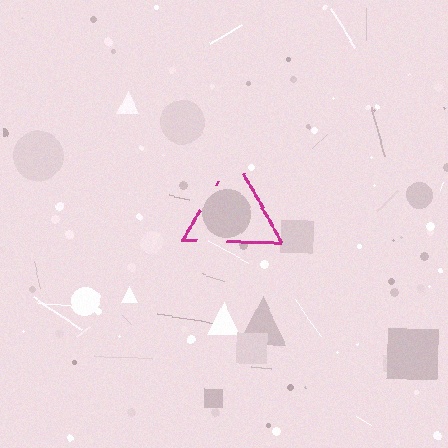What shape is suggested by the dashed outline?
The dashed outline suggests a triangle.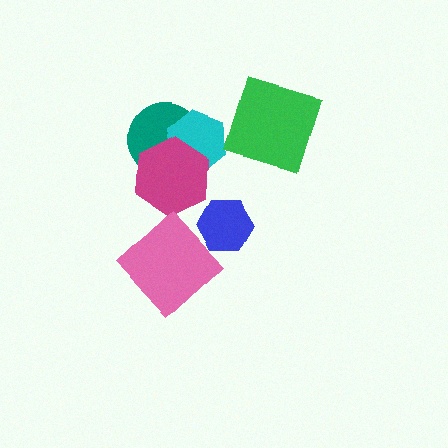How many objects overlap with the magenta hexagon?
2 objects overlap with the magenta hexagon.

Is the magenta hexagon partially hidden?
No, no other shape covers it.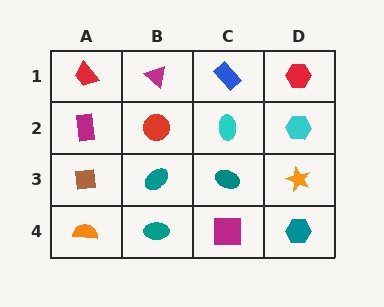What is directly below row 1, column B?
A red circle.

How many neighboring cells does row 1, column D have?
2.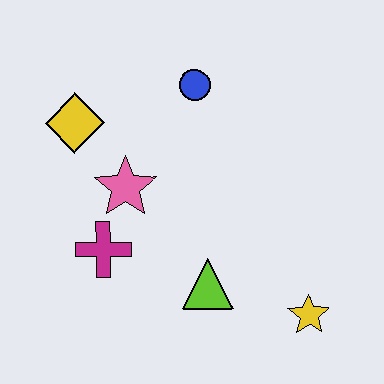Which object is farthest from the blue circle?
The yellow star is farthest from the blue circle.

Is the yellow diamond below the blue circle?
Yes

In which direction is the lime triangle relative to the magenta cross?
The lime triangle is to the right of the magenta cross.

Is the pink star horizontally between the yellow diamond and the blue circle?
Yes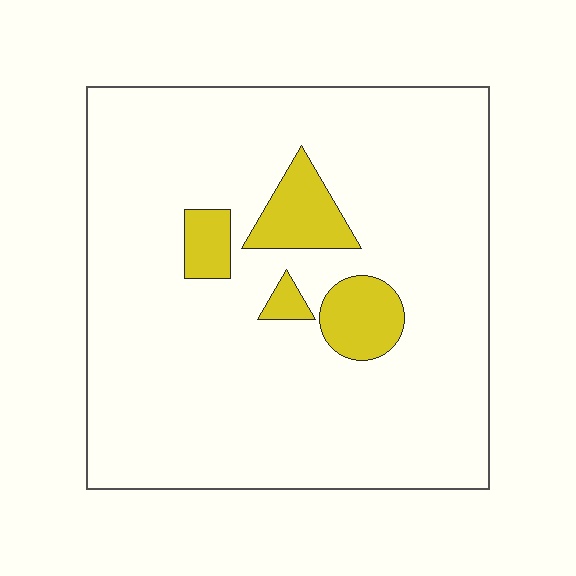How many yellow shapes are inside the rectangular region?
4.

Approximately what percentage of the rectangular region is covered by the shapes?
Approximately 10%.